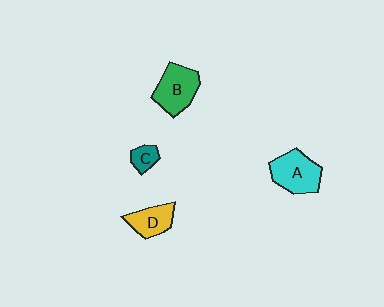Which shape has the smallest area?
Shape C (teal).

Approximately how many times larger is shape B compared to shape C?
Approximately 2.7 times.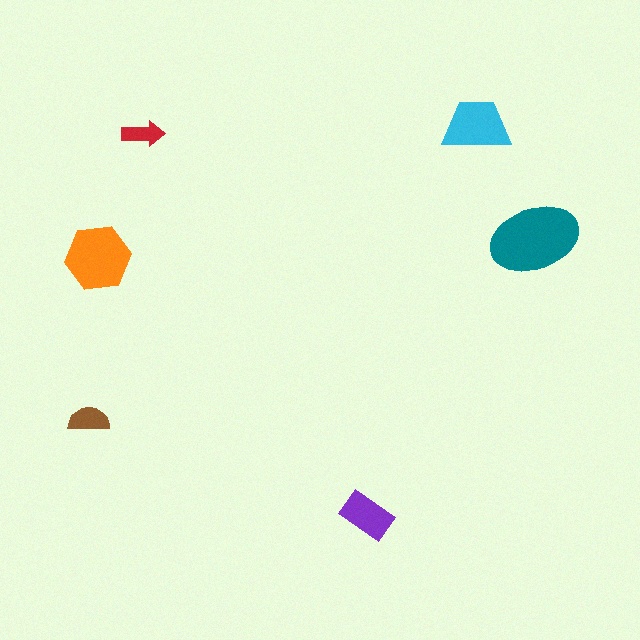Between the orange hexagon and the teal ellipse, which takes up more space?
The teal ellipse.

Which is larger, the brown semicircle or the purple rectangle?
The purple rectangle.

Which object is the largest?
The teal ellipse.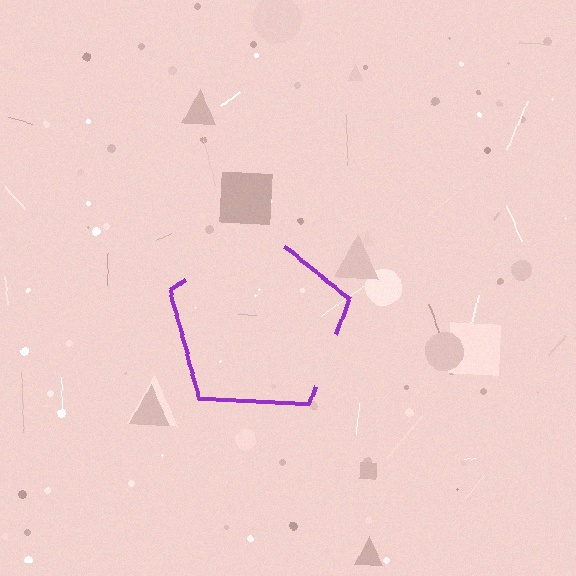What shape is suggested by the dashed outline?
The dashed outline suggests a pentagon.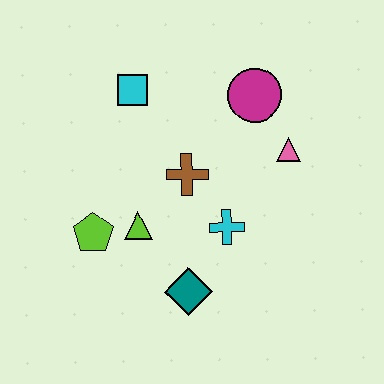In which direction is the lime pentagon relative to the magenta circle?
The lime pentagon is to the left of the magenta circle.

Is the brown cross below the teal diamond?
No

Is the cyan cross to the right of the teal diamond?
Yes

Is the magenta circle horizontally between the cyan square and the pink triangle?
Yes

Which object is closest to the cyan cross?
The brown cross is closest to the cyan cross.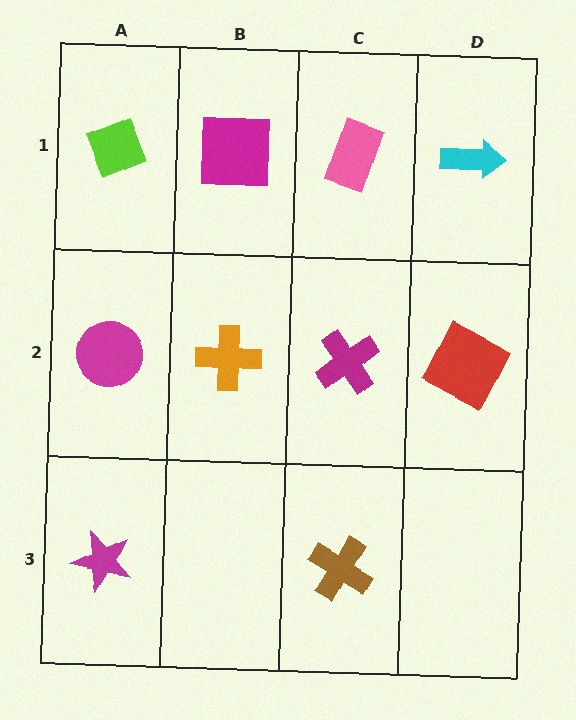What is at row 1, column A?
A lime diamond.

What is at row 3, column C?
A brown cross.